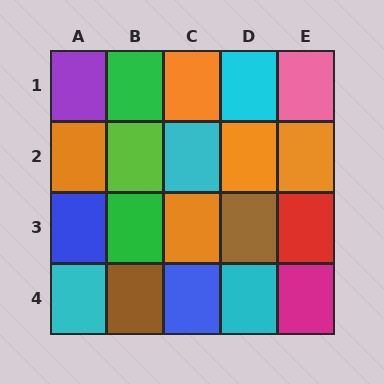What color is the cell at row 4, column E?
Magenta.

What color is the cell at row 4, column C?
Blue.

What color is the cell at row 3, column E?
Red.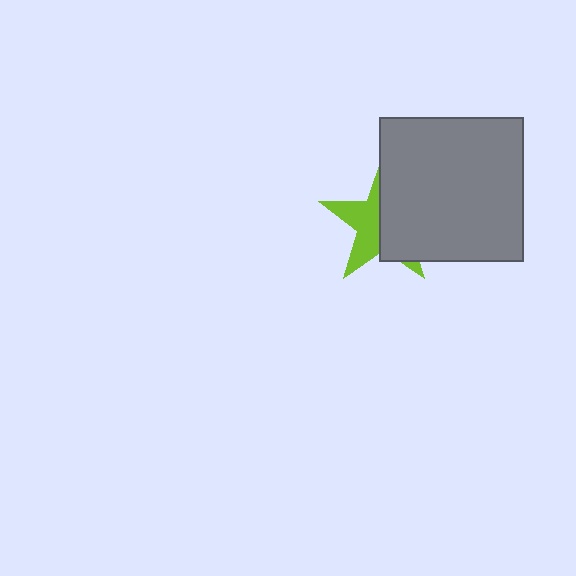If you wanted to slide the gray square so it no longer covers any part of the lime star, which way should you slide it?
Slide it right — that is the most direct way to separate the two shapes.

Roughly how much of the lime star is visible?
About half of it is visible (roughly 46%).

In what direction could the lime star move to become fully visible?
The lime star could move left. That would shift it out from behind the gray square entirely.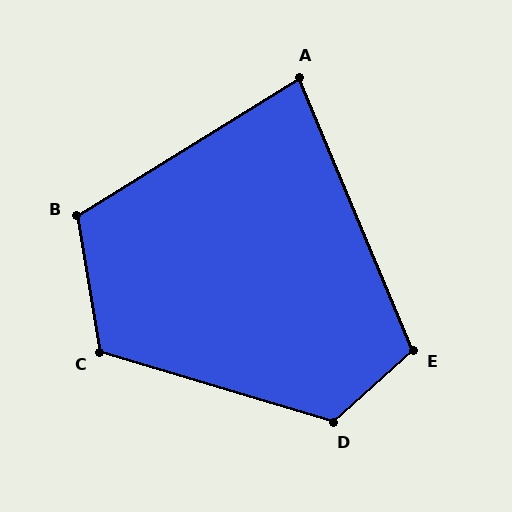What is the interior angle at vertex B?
Approximately 112 degrees (obtuse).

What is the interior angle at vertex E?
Approximately 109 degrees (obtuse).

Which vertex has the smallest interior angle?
A, at approximately 81 degrees.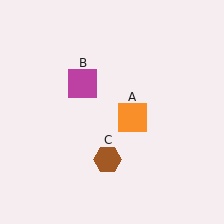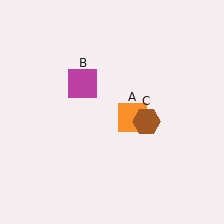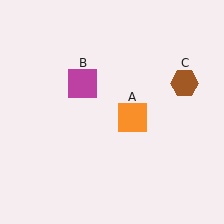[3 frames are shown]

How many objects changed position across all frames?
1 object changed position: brown hexagon (object C).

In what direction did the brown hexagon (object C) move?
The brown hexagon (object C) moved up and to the right.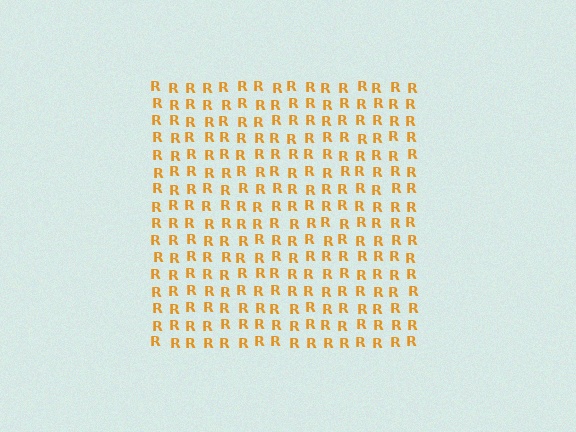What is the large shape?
The large shape is a square.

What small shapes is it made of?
It is made of small letter R's.